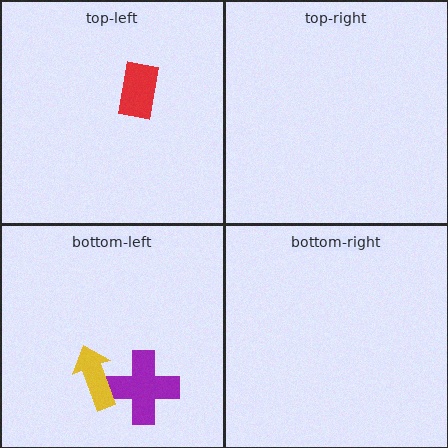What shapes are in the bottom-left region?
The purple cross, the yellow arrow.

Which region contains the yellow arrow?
The bottom-left region.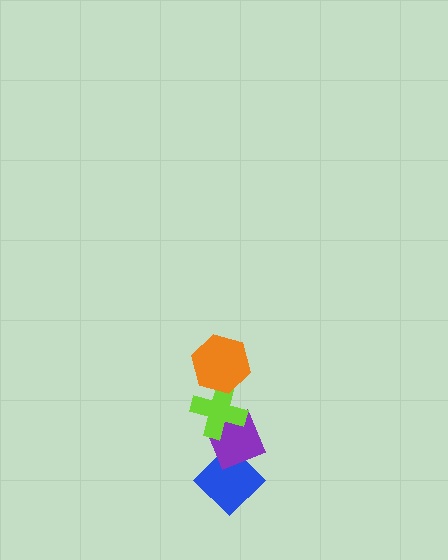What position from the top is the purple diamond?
The purple diamond is 3rd from the top.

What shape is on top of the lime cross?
The orange hexagon is on top of the lime cross.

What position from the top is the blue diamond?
The blue diamond is 4th from the top.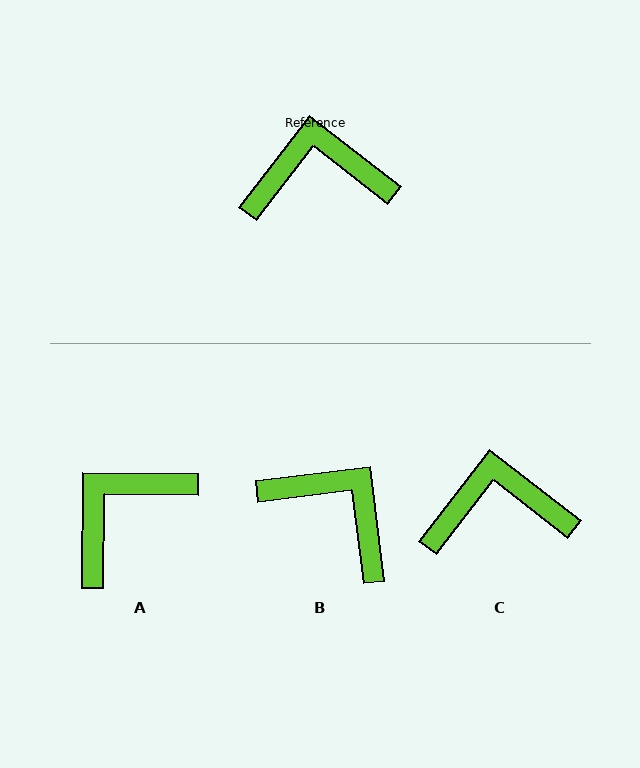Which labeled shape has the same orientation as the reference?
C.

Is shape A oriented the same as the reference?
No, it is off by about 38 degrees.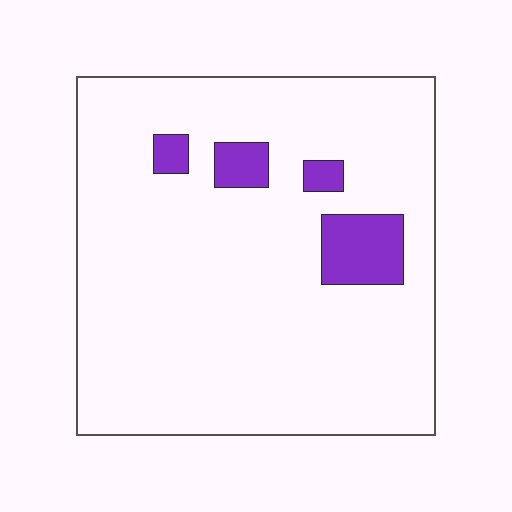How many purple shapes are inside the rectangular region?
4.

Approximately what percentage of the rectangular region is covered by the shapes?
Approximately 10%.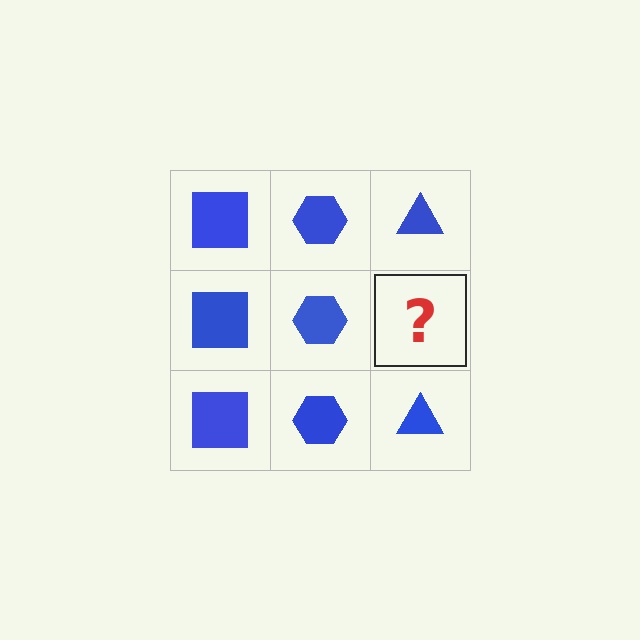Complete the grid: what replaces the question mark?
The question mark should be replaced with a blue triangle.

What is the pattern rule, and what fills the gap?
The rule is that each column has a consistent shape. The gap should be filled with a blue triangle.